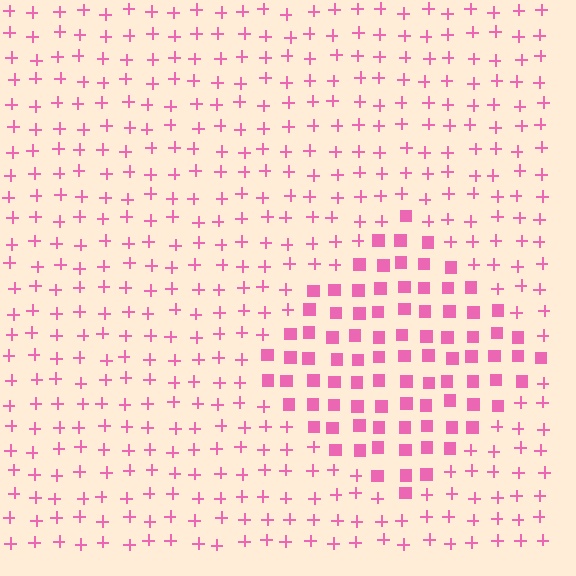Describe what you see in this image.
The image is filled with small pink elements arranged in a uniform grid. A diamond-shaped region contains squares, while the surrounding area contains plus signs. The boundary is defined purely by the change in element shape.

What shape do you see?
I see a diamond.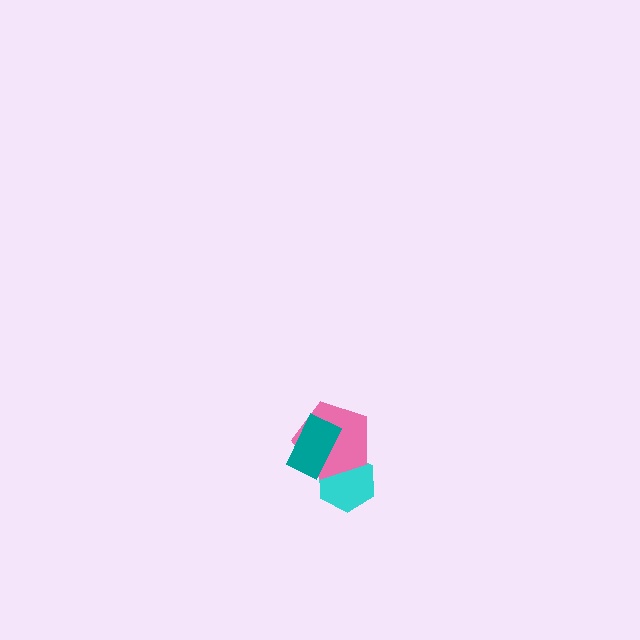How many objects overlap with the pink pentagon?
2 objects overlap with the pink pentagon.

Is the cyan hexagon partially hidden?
Yes, it is partially covered by another shape.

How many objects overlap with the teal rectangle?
2 objects overlap with the teal rectangle.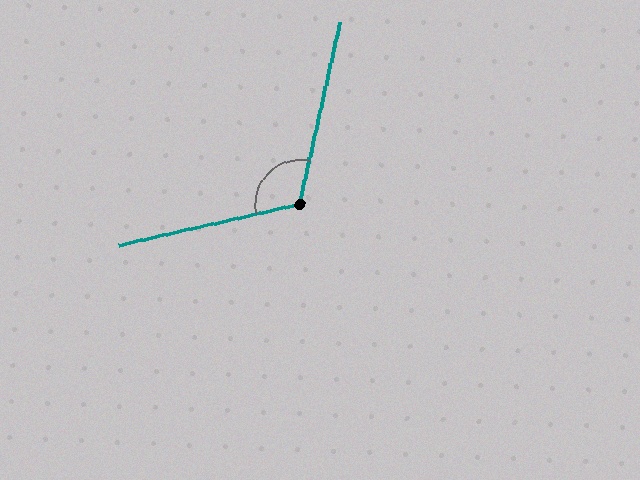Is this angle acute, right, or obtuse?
It is obtuse.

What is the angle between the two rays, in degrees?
Approximately 116 degrees.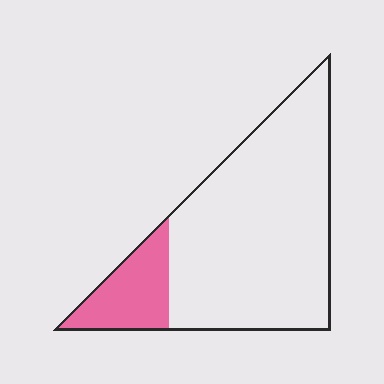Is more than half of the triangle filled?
No.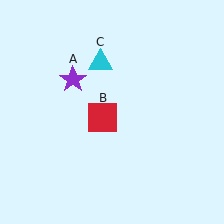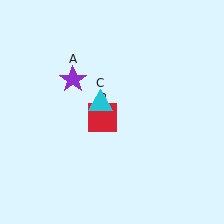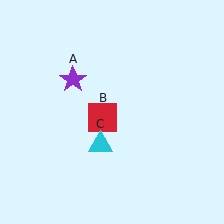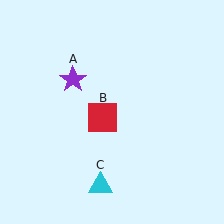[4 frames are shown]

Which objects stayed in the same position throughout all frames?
Purple star (object A) and red square (object B) remained stationary.